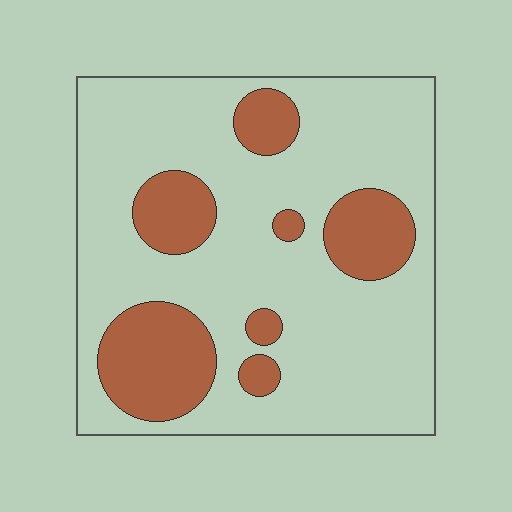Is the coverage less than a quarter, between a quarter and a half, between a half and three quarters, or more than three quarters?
Less than a quarter.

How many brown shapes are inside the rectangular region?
7.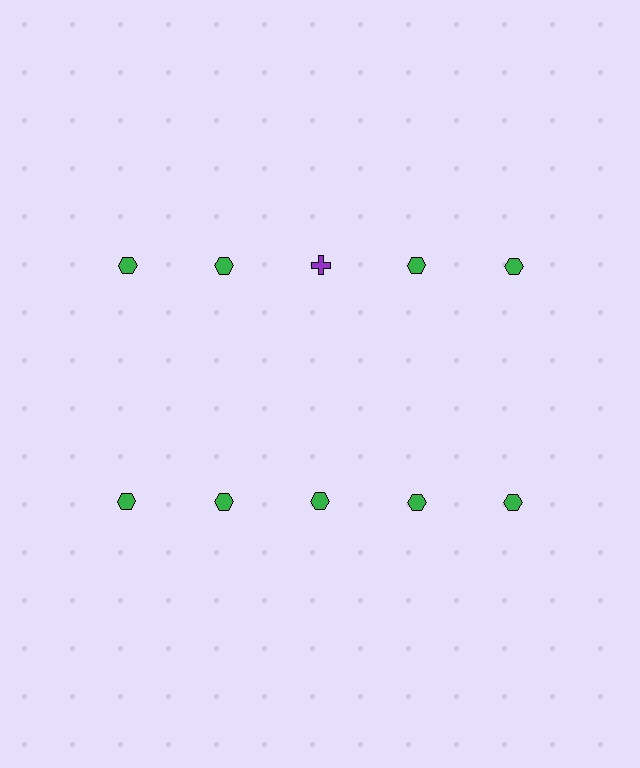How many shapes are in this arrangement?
There are 10 shapes arranged in a grid pattern.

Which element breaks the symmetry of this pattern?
The purple cross in the top row, center column breaks the symmetry. All other shapes are green hexagons.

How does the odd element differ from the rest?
It differs in both color (purple instead of green) and shape (cross instead of hexagon).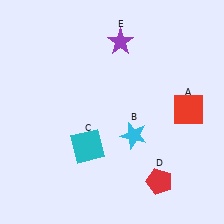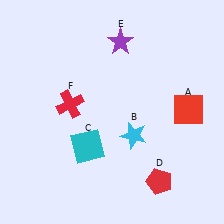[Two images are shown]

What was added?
A red cross (F) was added in Image 2.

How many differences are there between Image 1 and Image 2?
There is 1 difference between the two images.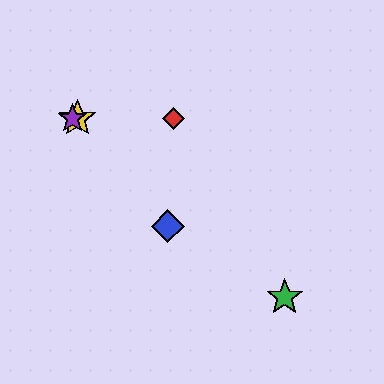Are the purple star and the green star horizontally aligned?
No, the purple star is at y≈119 and the green star is at y≈297.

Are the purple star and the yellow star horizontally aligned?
Yes, both are at y≈119.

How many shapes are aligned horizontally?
3 shapes (the red diamond, the yellow star, the purple star) are aligned horizontally.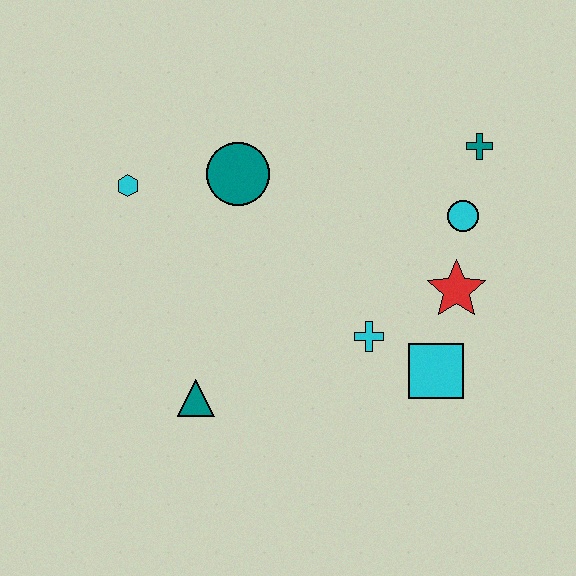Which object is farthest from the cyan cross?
The cyan hexagon is farthest from the cyan cross.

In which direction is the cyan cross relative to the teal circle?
The cyan cross is below the teal circle.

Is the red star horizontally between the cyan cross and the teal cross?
Yes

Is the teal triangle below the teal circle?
Yes